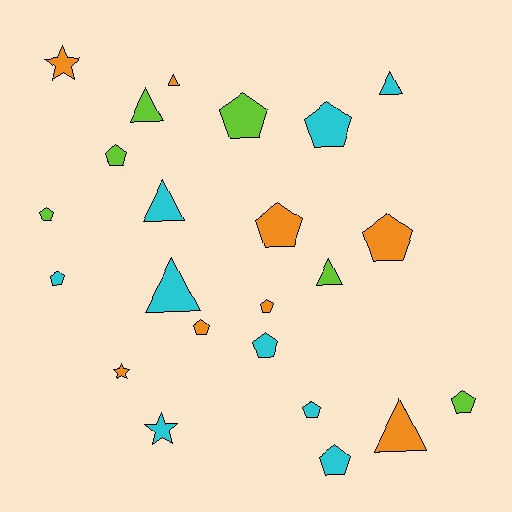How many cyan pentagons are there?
There are 5 cyan pentagons.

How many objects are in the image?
There are 23 objects.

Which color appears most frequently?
Cyan, with 9 objects.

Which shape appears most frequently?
Pentagon, with 13 objects.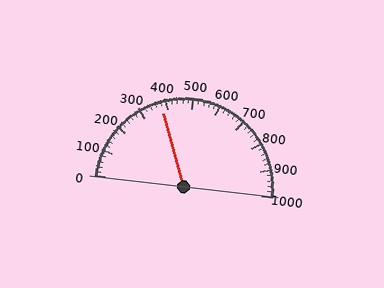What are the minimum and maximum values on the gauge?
The gauge ranges from 0 to 1000.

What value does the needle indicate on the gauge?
The needle indicates approximately 380.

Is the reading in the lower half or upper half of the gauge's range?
The reading is in the lower half of the range (0 to 1000).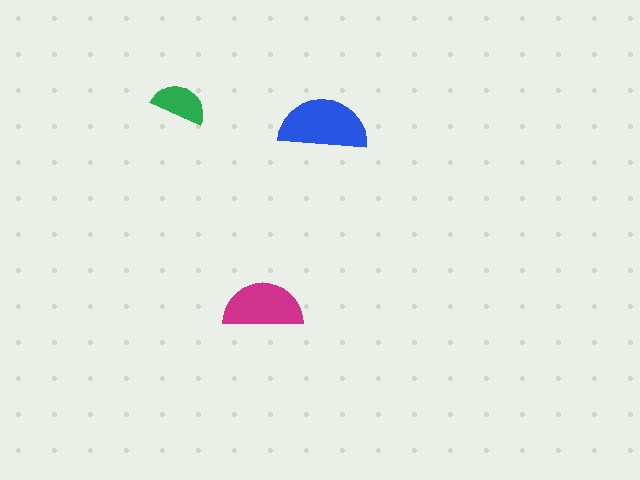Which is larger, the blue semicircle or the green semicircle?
The blue one.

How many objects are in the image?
There are 3 objects in the image.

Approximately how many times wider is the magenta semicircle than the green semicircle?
About 1.5 times wider.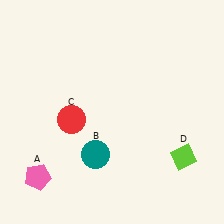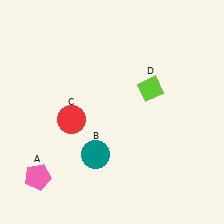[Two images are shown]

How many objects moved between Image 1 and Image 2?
1 object moved between the two images.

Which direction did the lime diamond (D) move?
The lime diamond (D) moved up.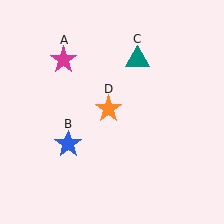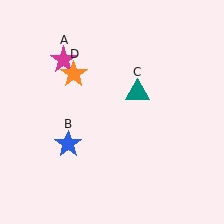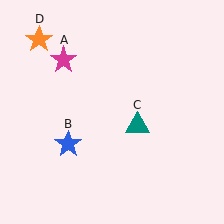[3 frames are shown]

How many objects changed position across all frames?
2 objects changed position: teal triangle (object C), orange star (object D).